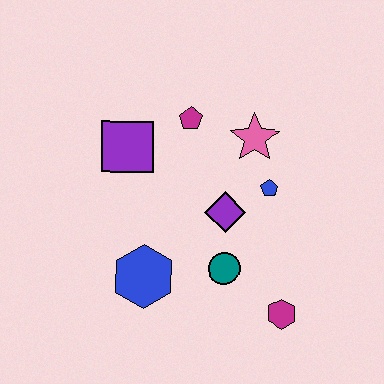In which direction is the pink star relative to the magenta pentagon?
The pink star is to the right of the magenta pentagon.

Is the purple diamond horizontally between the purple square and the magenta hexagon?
Yes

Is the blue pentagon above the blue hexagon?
Yes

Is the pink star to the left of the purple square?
No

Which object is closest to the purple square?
The magenta pentagon is closest to the purple square.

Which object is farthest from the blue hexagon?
The pink star is farthest from the blue hexagon.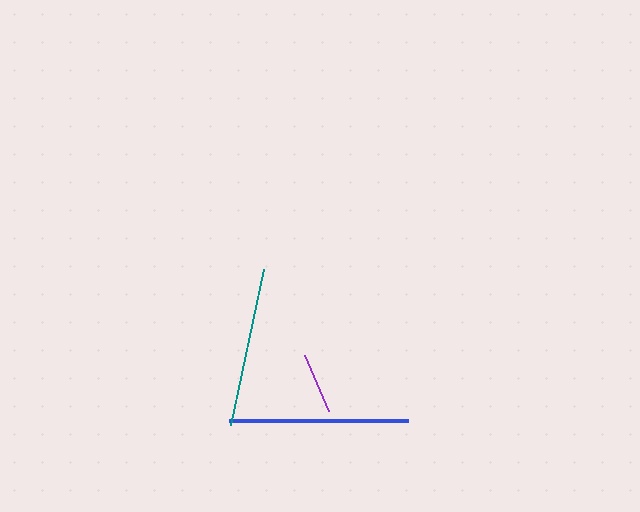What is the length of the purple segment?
The purple segment is approximately 61 pixels long.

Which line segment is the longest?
The blue line is the longest at approximately 179 pixels.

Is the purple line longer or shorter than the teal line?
The teal line is longer than the purple line.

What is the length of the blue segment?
The blue segment is approximately 179 pixels long.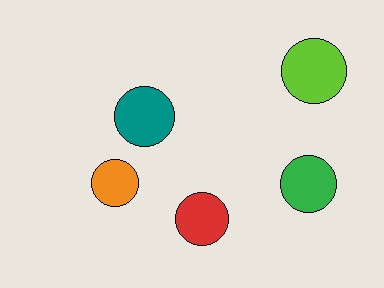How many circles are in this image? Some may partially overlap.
There are 5 circles.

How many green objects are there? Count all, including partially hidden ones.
There is 1 green object.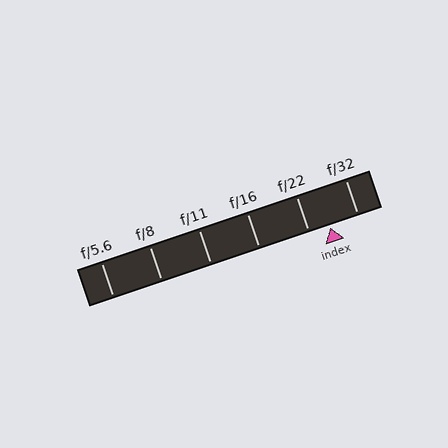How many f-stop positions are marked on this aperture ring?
There are 6 f-stop positions marked.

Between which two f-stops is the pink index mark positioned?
The index mark is between f/22 and f/32.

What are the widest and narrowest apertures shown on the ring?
The widest aperture shown is f/5.6 and the narrowest is f/32.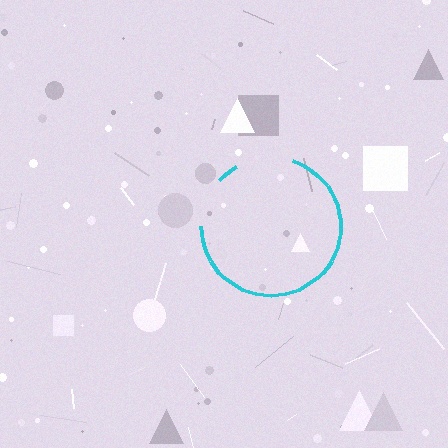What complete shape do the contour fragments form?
The contour fragments form a circle.